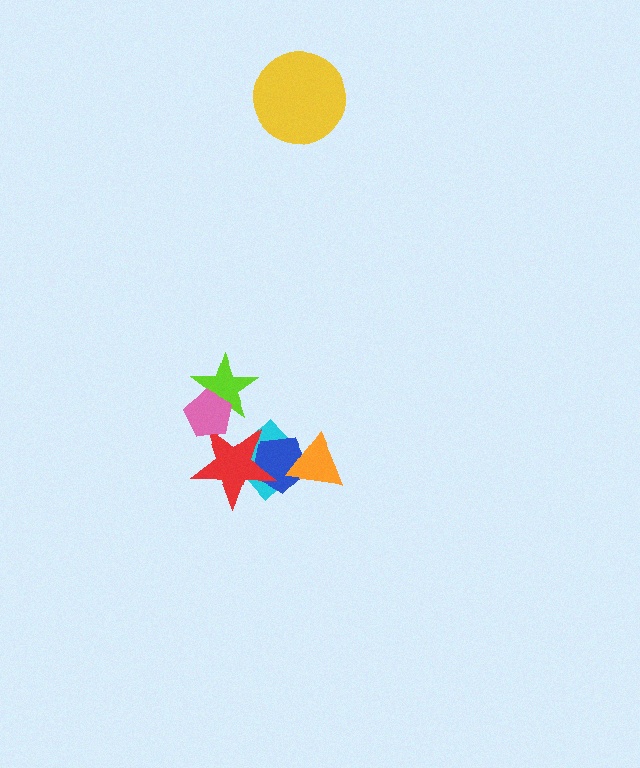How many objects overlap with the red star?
3 objects overlap with the red star.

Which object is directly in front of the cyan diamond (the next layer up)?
The blue pentagon is directly in front of the cyan diamond.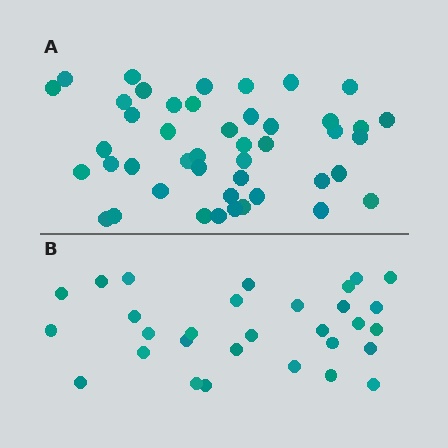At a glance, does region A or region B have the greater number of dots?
Region A (the top region) has more dots.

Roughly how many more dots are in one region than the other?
Region A has approximately 15 more dots than region B.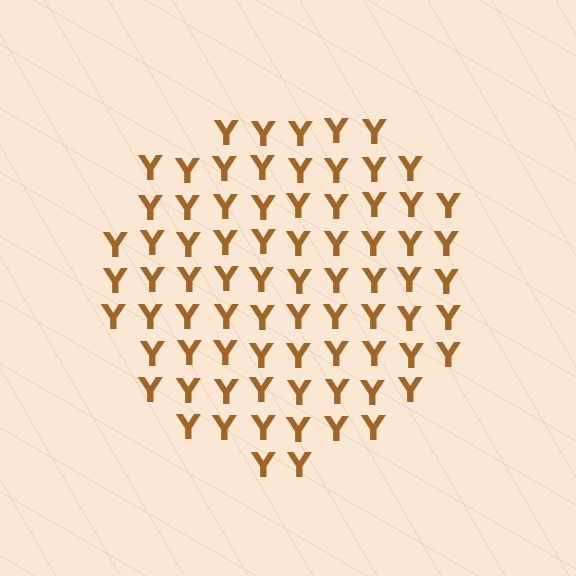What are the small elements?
The small elements are letter Y's.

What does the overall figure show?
The overall figure shows a circle.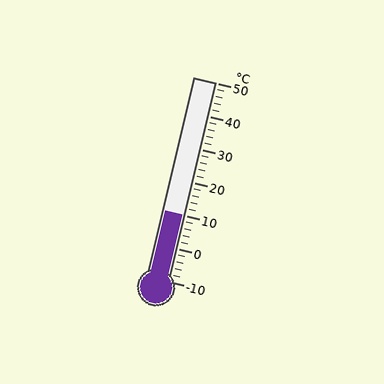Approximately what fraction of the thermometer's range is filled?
The thermometer is filled to approximately 35% of its range.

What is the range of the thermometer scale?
The thermometer scale ranges from -10°C to 50°C.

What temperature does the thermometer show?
The thermometer shows approximately 10°C.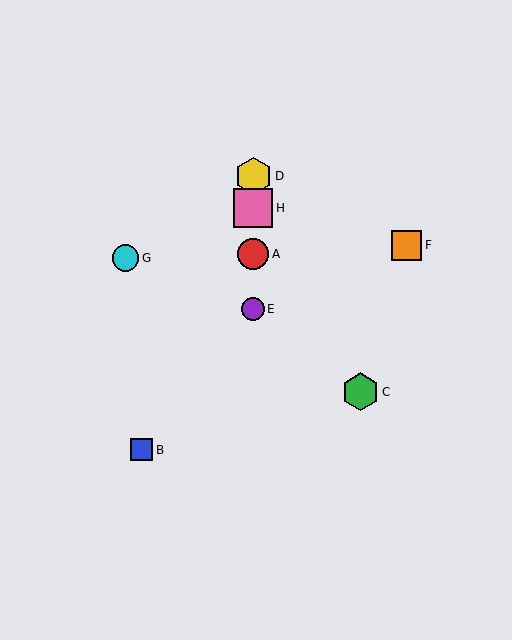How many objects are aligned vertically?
4 objects (A, D, E, H) are aligned vertically.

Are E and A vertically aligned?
Yes, both are at x≈253.